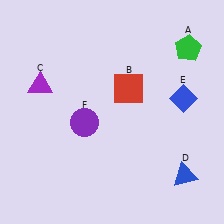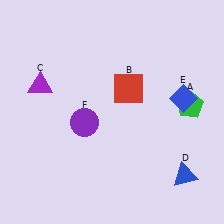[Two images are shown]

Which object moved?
The green pentagon (A) moved down.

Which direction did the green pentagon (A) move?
The green pentagon (A) moved down.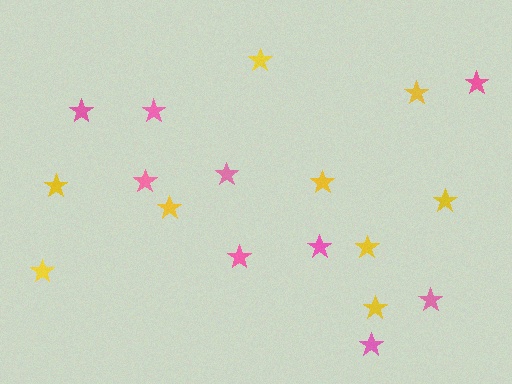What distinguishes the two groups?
There are 2 groups: one group of yellow stars (9) and one group of pink stars (9).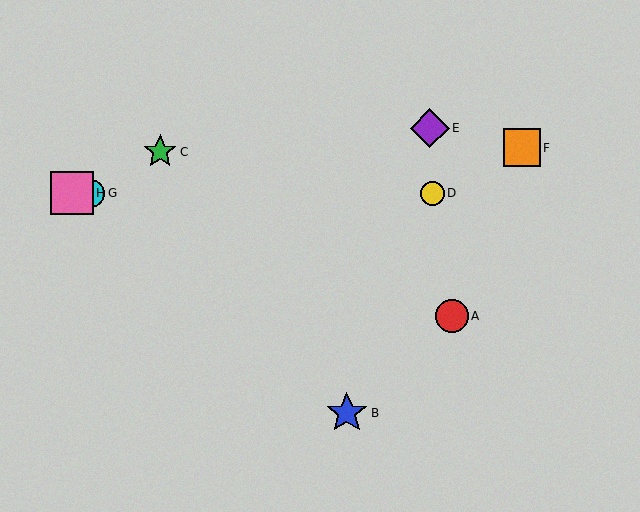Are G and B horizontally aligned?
No, G is at y≈193 and B is at y≈413.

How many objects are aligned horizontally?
3 objects (D, G, H) are aligned horizontally.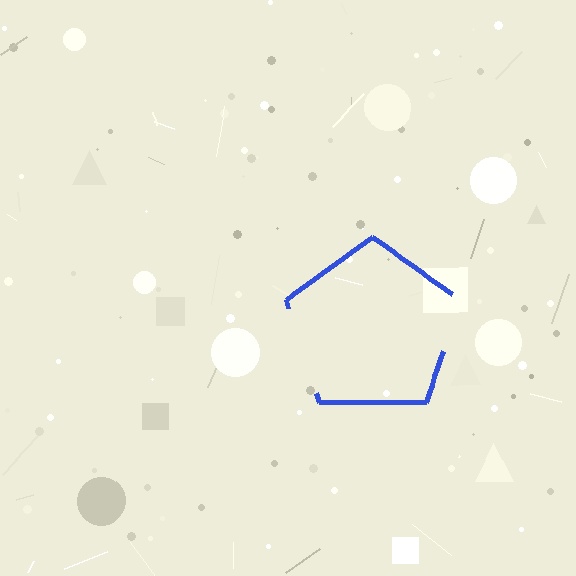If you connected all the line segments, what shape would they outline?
They would outline a pentagon.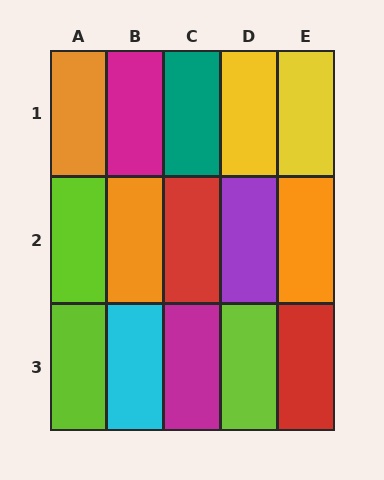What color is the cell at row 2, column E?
Orange.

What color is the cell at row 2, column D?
Purple.